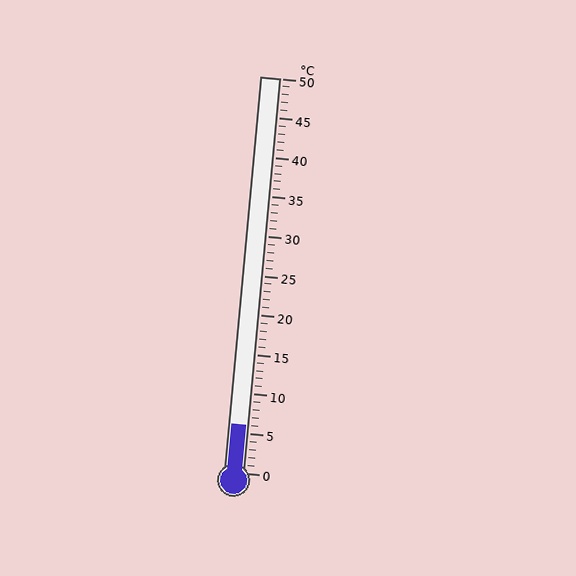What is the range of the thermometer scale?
The thermometer scale ranges from 0°C to 50°C.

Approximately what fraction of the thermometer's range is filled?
The thermometer is filled to approximately 10% of its range.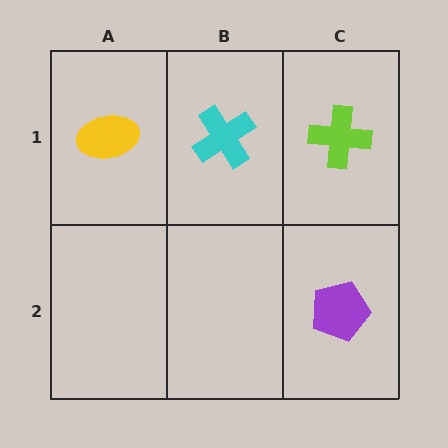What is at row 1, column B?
A cyan cross.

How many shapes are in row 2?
1 shape.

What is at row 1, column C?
A lime cross.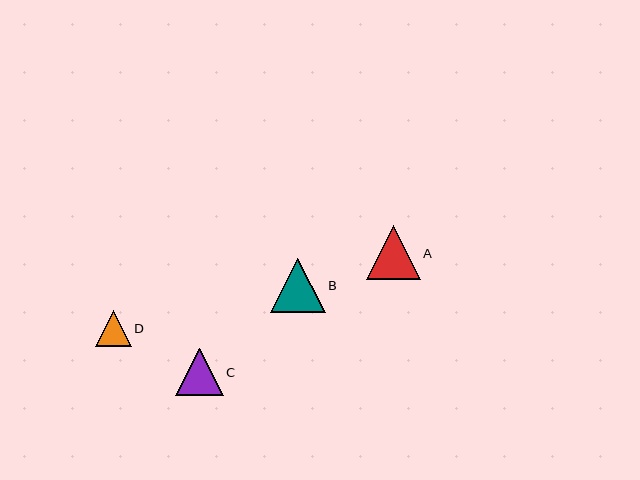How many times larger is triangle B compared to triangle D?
Triangle B is approximately 1.5 times the size of triangle D.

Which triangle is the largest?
Triangle B is the largest with a size of approximately 55 pixels.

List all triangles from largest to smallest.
From largest to smallest: B, A, C, D.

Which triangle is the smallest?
Triangle D is the smallest with a size of approximately 36 pixels.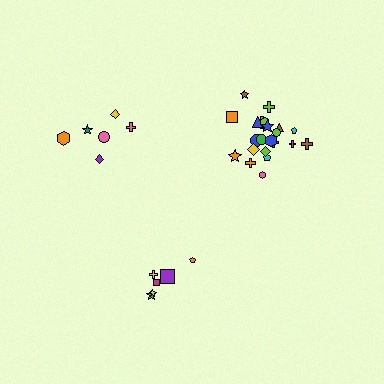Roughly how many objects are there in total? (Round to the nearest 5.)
Roughly 35 objects in total.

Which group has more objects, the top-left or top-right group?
The top-right group.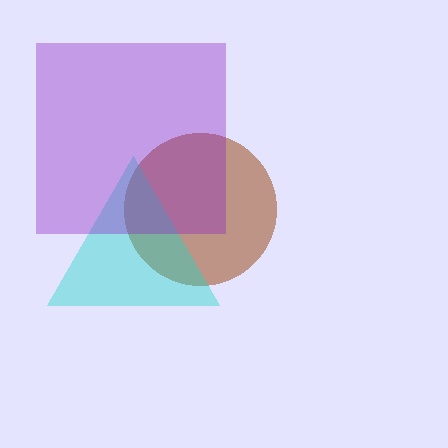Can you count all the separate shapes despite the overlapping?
Yes, there are 3 separate shapes.